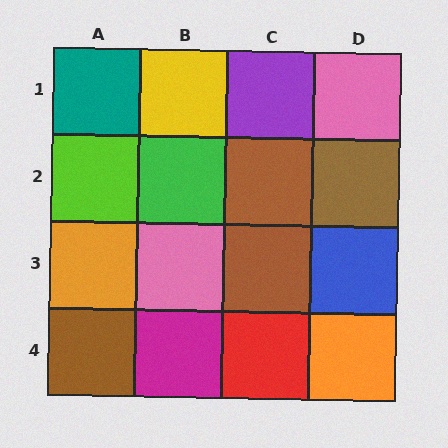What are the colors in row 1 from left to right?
Teal, yellow, purple, pink.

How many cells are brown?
4 cells are brown.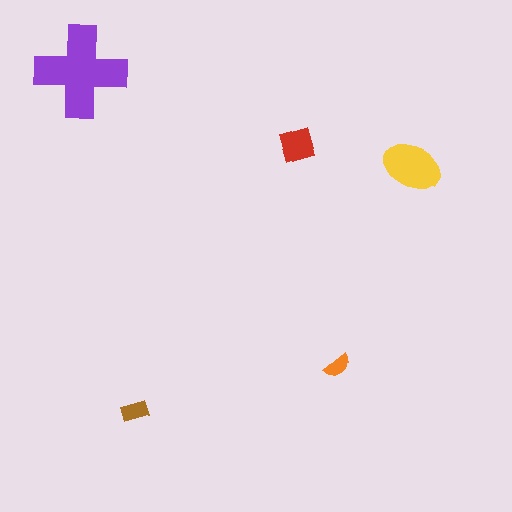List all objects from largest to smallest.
The purple cross, the yellow ellipse, the red diamond, the brown rectangle, the orange semicircle.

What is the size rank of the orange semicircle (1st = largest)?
5th.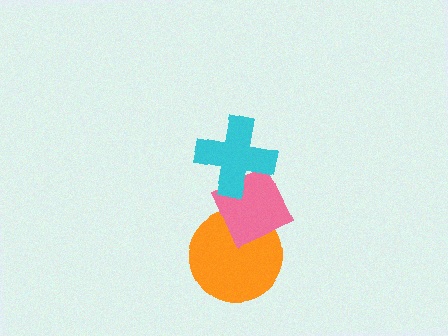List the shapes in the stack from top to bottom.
From top to bottom: the cyan cross, the pink diamond, the orange circle.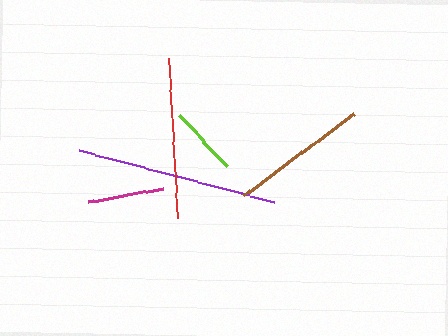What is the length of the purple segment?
The purple segment is approximately 202 pixels long.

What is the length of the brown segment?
The brown segment is approximately 137 pixels long.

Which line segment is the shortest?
The lime line is the shortest at approximately 70 pixels.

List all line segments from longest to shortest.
From longest to shortest: purple, red, brown, magenta, lime.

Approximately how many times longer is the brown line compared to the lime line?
The brown line is approximately 2.0 times the length of the lime line.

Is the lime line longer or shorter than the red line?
The red line is longer than the lime line.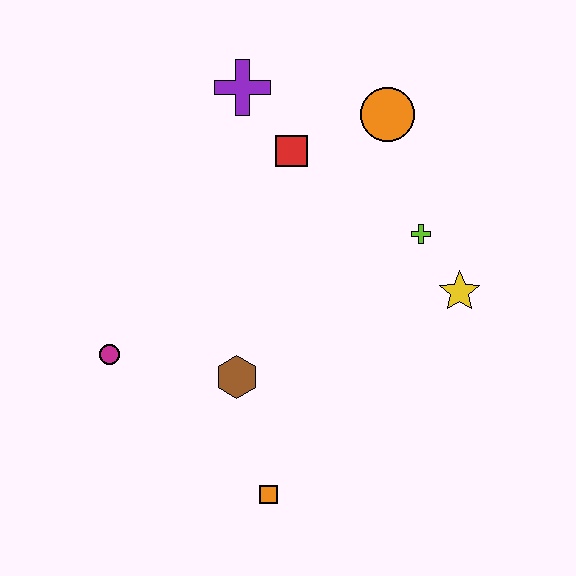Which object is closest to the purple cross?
The red square is closest to the purple cross.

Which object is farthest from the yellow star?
The magenta circle is farthest from the yellow star.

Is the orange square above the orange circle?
No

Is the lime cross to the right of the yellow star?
No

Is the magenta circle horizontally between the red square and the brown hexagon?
No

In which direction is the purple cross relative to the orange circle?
The purple cross is to the left of the orange circle.